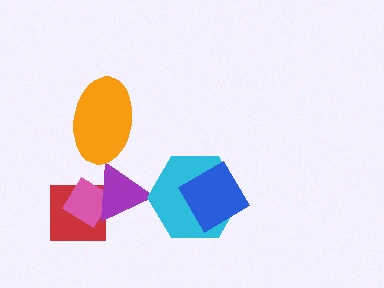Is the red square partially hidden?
Yes, it is partially covered by another shape.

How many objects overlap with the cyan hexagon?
1 object overlaps with the cyan hexagon.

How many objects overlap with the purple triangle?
2 objects overlap with the purple triangle.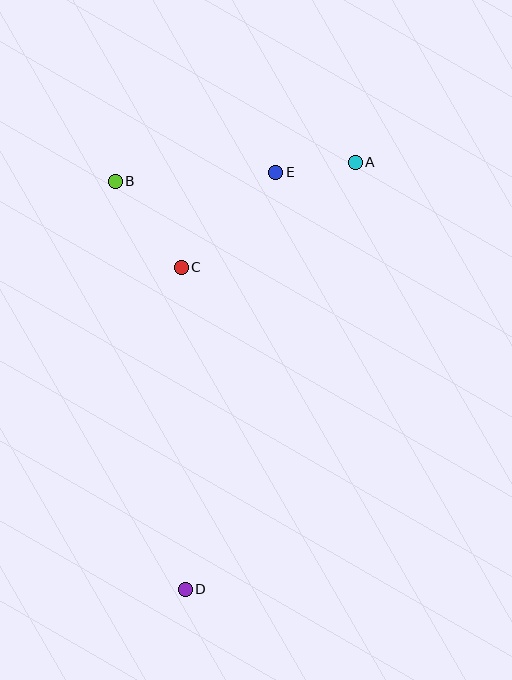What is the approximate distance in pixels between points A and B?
The distance between A and B is approximately 241 pixels.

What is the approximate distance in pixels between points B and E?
The distance between B and E is approximately 161 pixels.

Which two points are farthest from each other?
Points A and D are farthest from each other.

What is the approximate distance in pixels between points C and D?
The distance between C and D is approximately 322 pixels.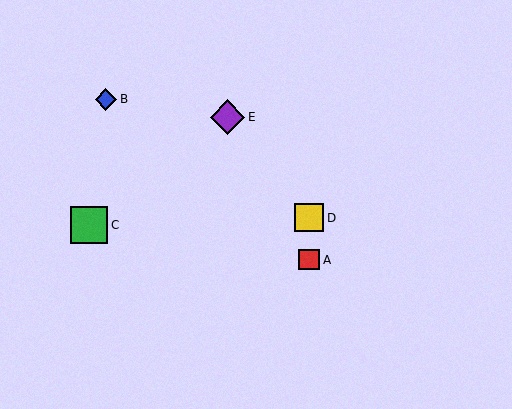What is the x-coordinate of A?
Object A is at x≈309.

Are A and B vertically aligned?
No, A is at x≈309 and B is at x≈106.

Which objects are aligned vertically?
Objects A, D are aligned vertically.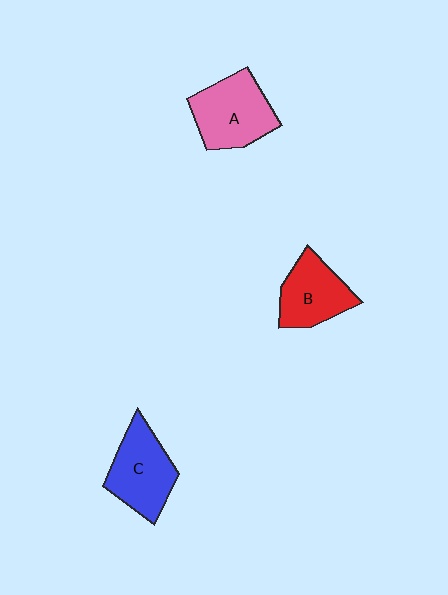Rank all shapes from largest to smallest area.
From largest to smallest: A (pink), C (blue), B (red).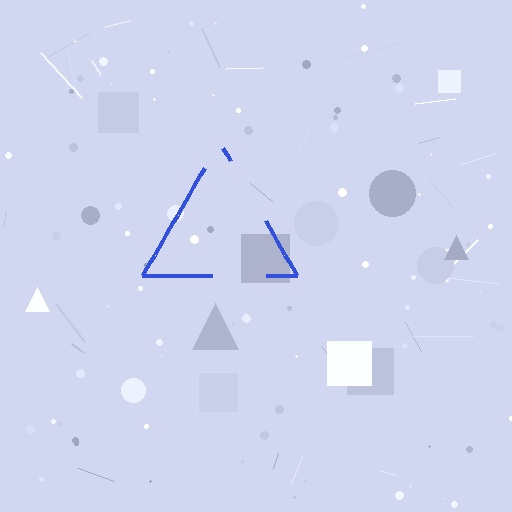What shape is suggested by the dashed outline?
The dashed outline suggests a triangle.